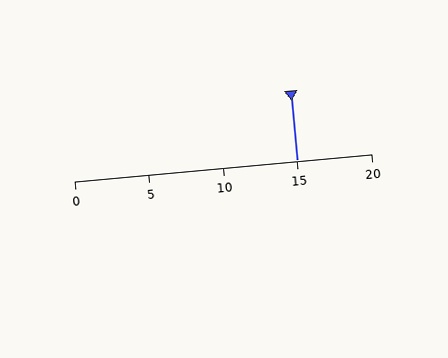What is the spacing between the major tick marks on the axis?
The major ticks are spaced 5 apart.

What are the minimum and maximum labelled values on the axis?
The axis runs from 0 to 20.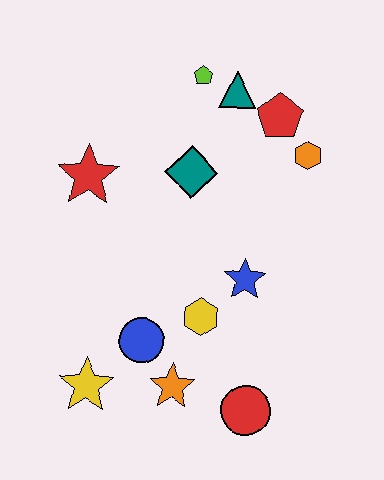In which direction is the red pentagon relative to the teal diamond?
The red pentagon is to the right of the teal diamond.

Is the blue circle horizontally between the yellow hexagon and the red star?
Yes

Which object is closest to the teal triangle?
The lime pentagon is closest to the teal triangle.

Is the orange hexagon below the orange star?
No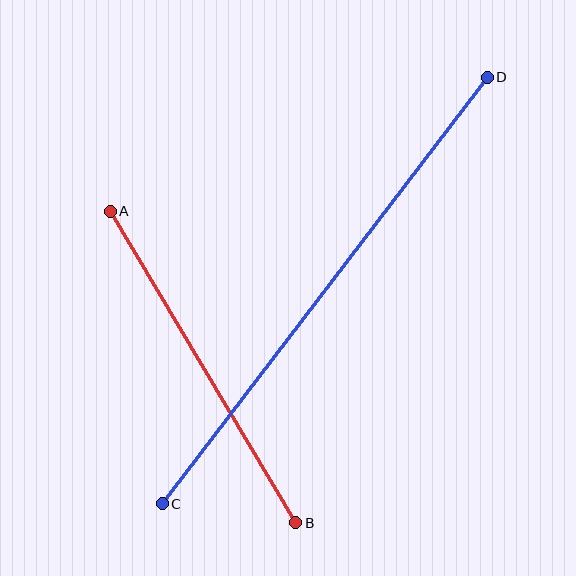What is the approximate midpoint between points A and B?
The midpoint is at approximately (203, 367) pixels.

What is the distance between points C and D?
The distance is approximately 536 pixels.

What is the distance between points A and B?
The distance is approximately 363 pixels.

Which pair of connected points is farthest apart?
Points C and D are farthest apart.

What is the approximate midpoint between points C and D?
The midpoint is at approximately (325, 291) pixels.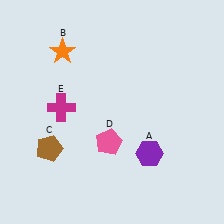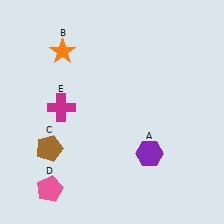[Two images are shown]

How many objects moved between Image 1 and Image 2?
1 object moved between the two images.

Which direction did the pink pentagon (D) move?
The pink pentagon (D) moved left.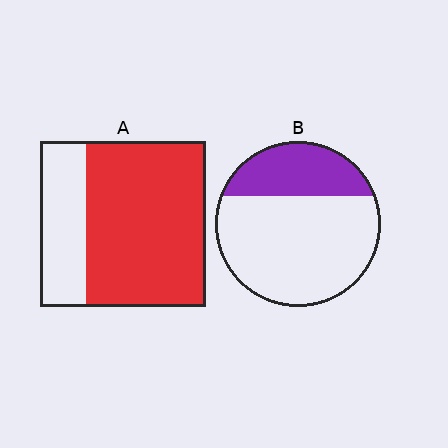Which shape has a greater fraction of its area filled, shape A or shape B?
Shape A.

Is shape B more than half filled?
No.